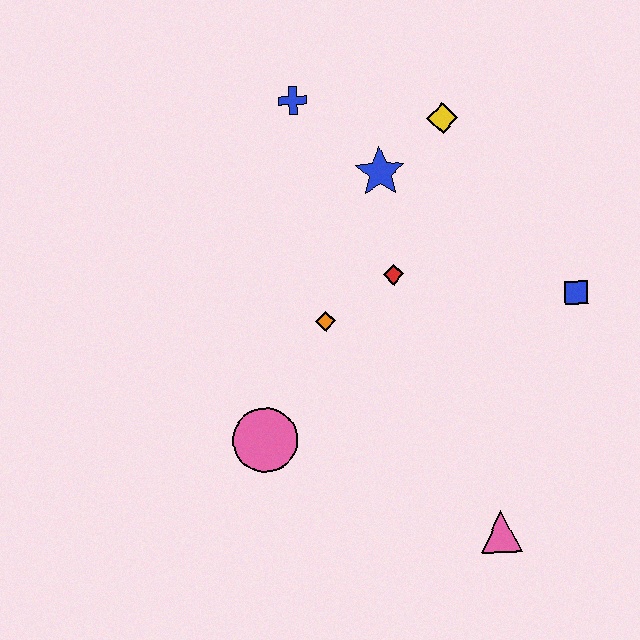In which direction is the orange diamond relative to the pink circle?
The orange diamond is above the pink circle.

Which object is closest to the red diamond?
The orange diamond is closest to the red diamond.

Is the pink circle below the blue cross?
Yes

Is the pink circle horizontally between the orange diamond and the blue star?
No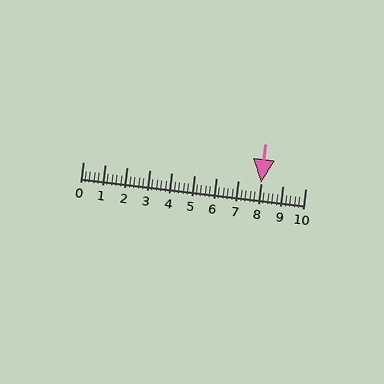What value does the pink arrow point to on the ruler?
The pink arrow points to approximately 8.0.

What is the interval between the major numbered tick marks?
The major tick marks are spaced 1 units apart.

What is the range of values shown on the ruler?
The ruler shows values from 0 to 10.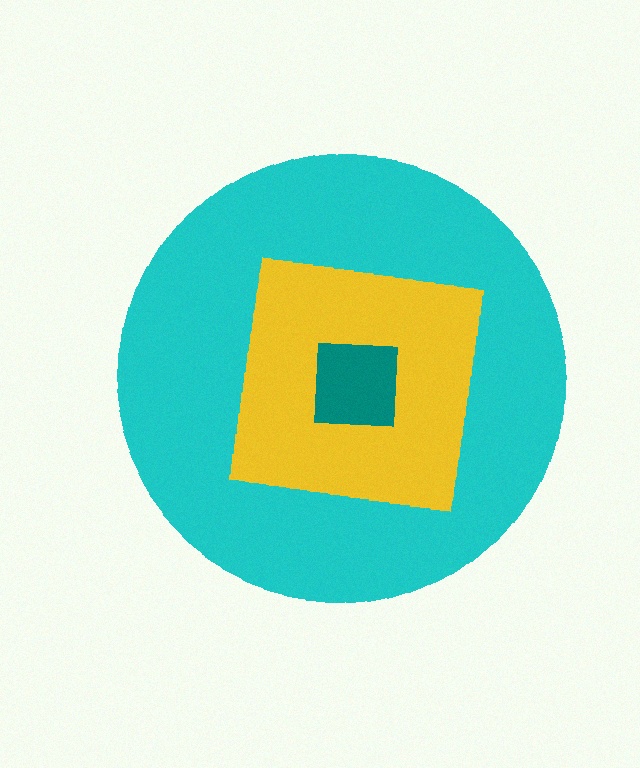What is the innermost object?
The teal square.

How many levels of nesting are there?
3.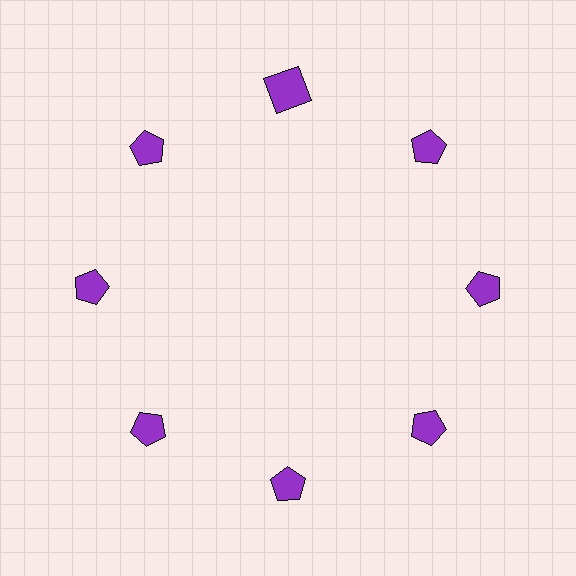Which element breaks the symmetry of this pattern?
The purple square at roughly the 12 o'clock position breaks the symmetry. All other shapes are purple pentagons.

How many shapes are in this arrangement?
There are 8 shapes arranged in a ring pattern.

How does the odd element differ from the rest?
It has a different shape: square instead of pentagon.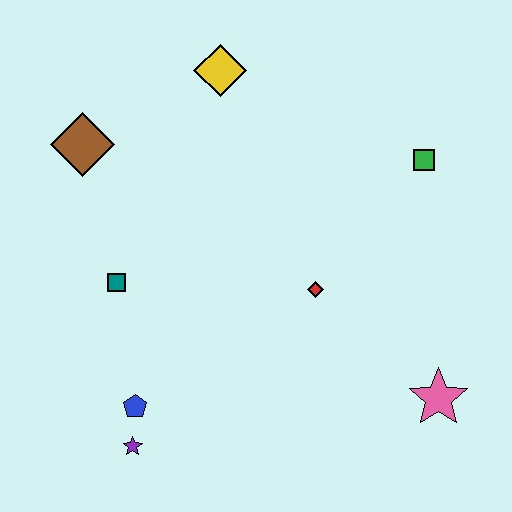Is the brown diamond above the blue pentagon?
Yes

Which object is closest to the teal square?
The blue pentagon is closest to the teal square.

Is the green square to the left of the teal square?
No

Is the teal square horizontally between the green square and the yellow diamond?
No